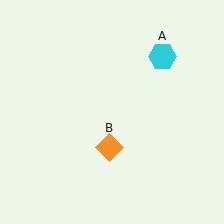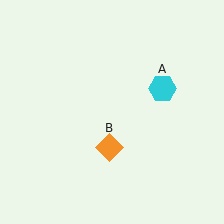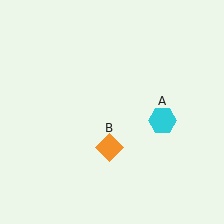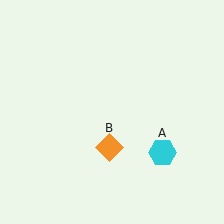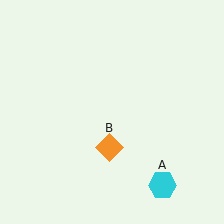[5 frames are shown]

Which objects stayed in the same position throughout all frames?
Orange diamond (object B) remained stationary.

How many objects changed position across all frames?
1 object changed position: cyan hexagon (object A).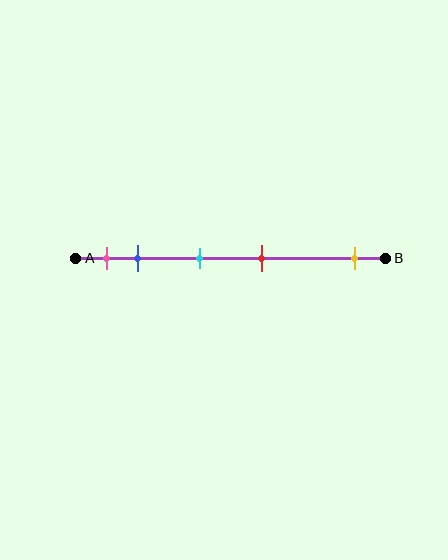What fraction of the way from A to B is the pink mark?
The pink mark is approximately 10% (0.1) of the way from A to B.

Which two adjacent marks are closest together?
The pink and blue marks are the closest adjacent pair.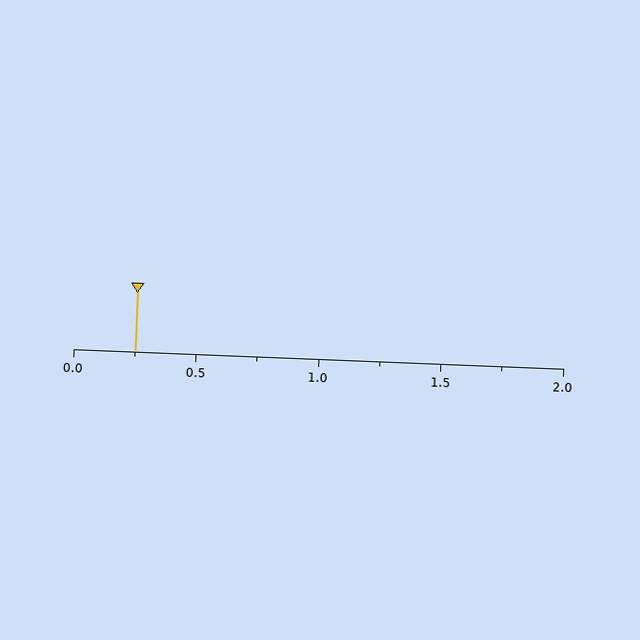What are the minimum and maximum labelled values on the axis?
The axis runs from 0.0 to 2.0.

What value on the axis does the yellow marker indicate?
The marker indicates approximately 0.25.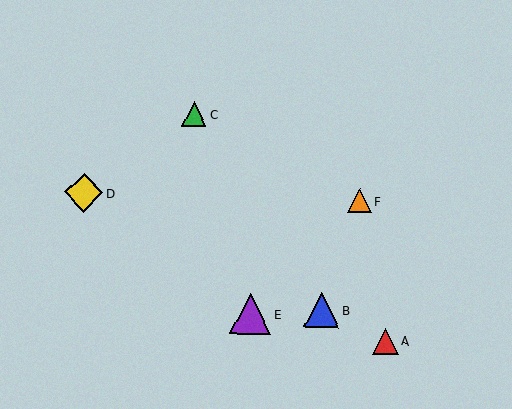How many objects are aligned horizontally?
2 objects (D, F) are aligned horizontally.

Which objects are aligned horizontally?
Objects D, F are aligned horizontally.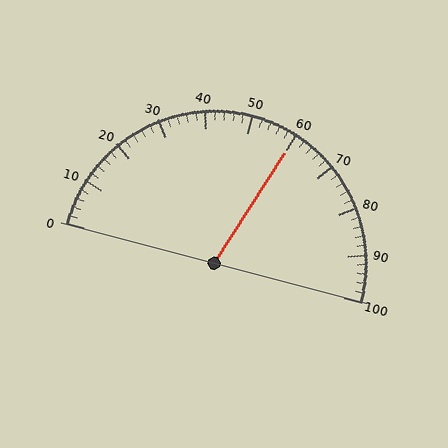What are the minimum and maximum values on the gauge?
The gauge ranges from 0 to 100.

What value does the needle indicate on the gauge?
The needle indicates approximately 60.